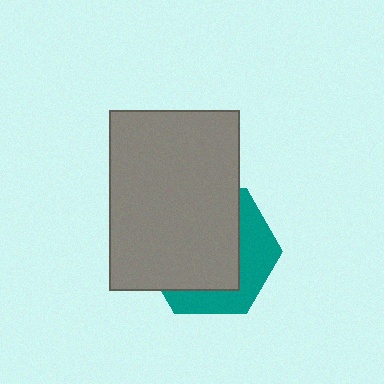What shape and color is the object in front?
The object in front is a gray rectangle.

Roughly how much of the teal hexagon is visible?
A small part of it is visible (roughly 35%).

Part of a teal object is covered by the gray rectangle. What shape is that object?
It is a hexagon.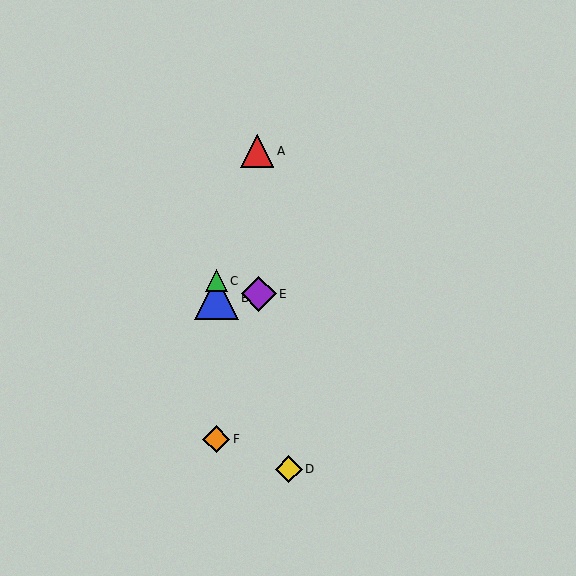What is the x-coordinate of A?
Object A is at x≈257.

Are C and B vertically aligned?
Yes, both are at x≈216.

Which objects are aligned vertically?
Objects B, C, F are aligned vertically.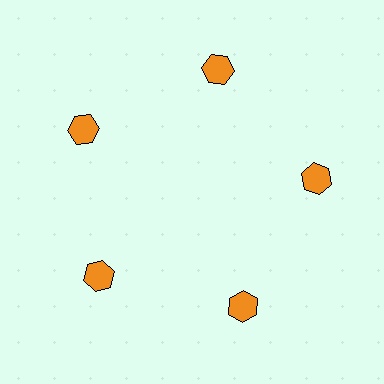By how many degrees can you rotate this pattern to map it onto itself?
The pattern maps onto itself every 72 degrees of rotation.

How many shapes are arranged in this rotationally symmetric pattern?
There are 5 shapes, arranged in 5 groups of 1.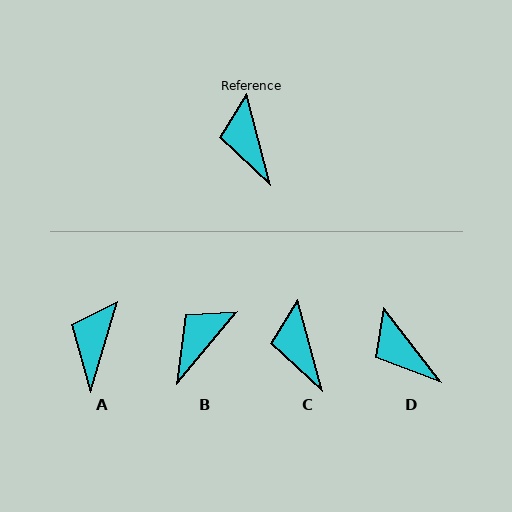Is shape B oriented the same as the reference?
No, it is off by about 55 degrees.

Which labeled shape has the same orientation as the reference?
C.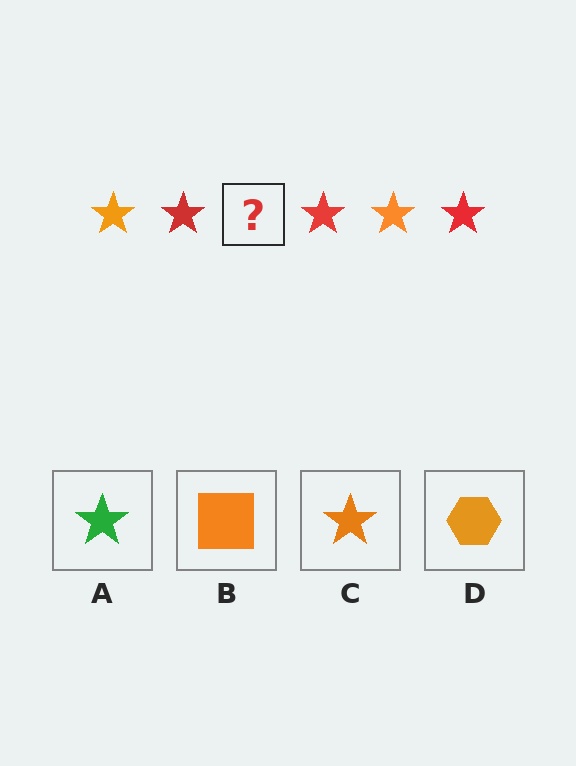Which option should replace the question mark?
Option C.